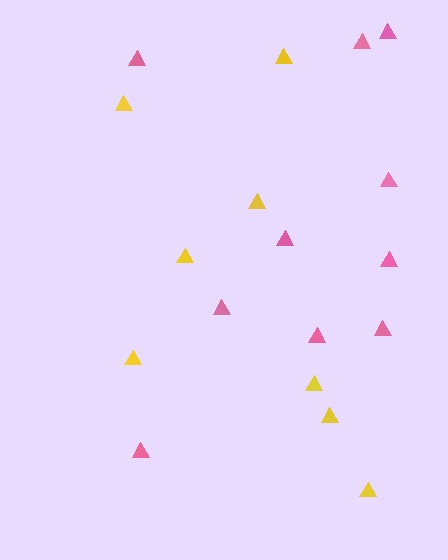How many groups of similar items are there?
There are 2 groups: one group of yellow triangles (8) and one group of pink triangles (10).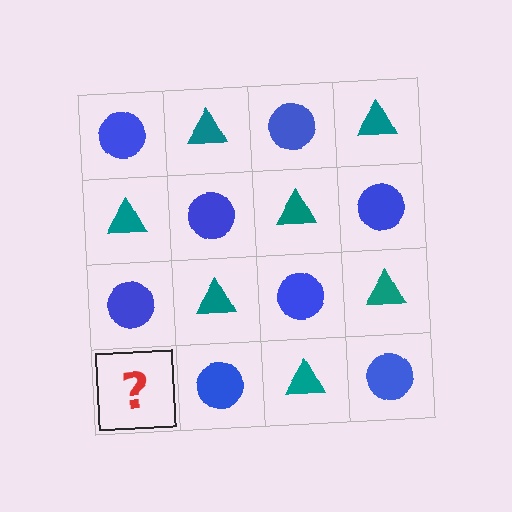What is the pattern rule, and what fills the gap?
The rule is that it alternates blue circle and teal triangle in a checkerboard pattern. The gap should be filled with a teal triangle.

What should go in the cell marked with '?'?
The missing cell should contain a teal triangle.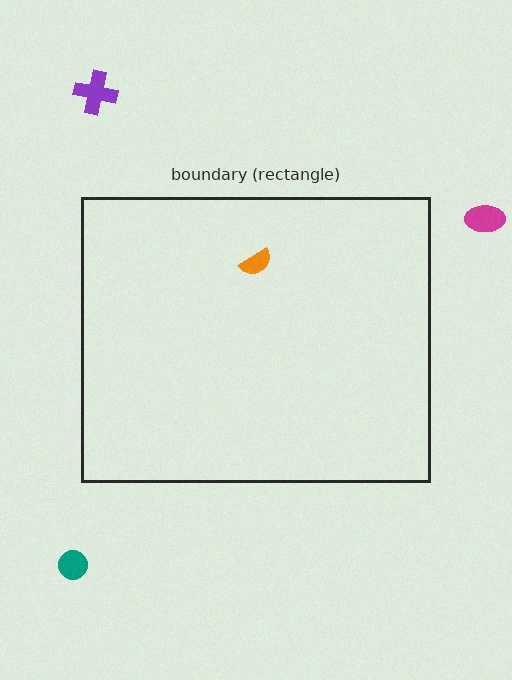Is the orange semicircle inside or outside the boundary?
Inside.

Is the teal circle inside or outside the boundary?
Outside.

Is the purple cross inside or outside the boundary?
Outside.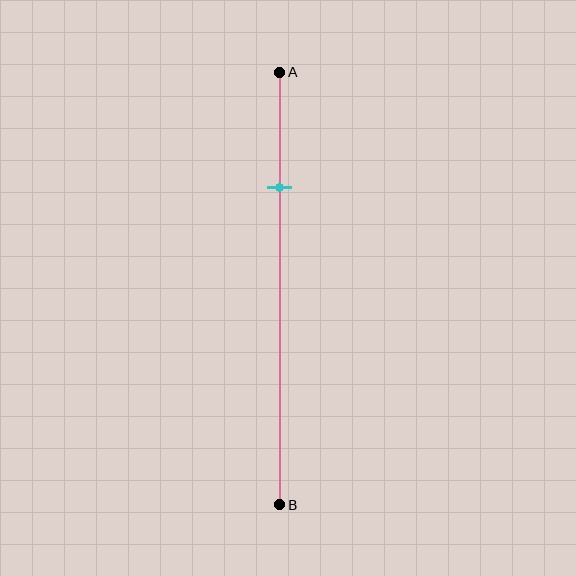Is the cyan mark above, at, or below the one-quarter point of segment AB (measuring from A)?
The cyan mark is approximately at the one-quarter point of segment AB.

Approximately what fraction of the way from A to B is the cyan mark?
The cyan mark is approximately 25% of the way from A to B.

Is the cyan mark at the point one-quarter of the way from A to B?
Yes, the mark is approximately at the one-quarter point.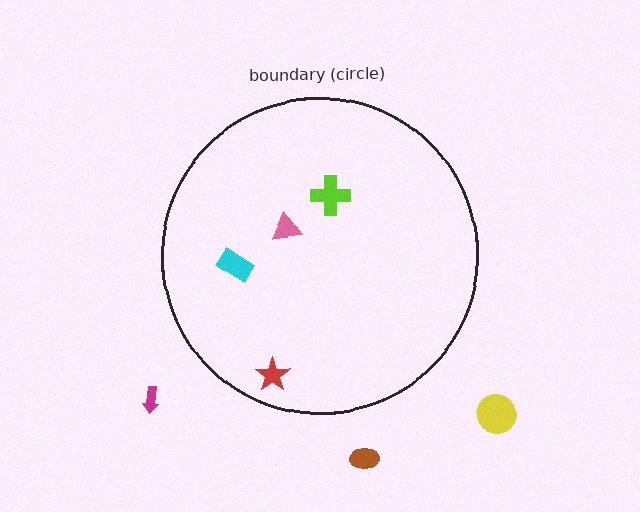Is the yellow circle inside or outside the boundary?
Outside.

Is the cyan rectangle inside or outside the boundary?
Inside.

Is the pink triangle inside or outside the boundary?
Inside.